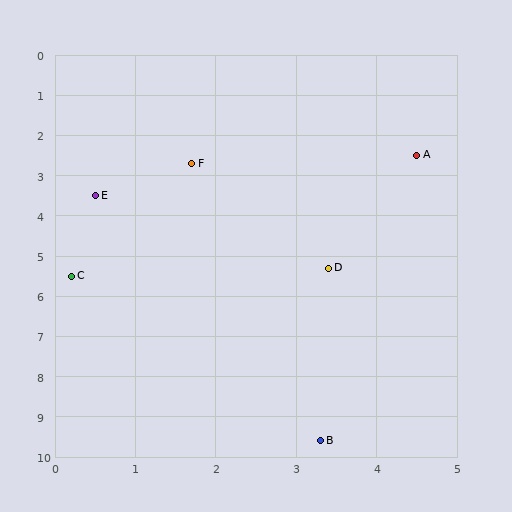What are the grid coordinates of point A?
Point A is at approximately (4.5, 2.5).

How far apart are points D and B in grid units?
Points D and B are about 4.3 grid units apart.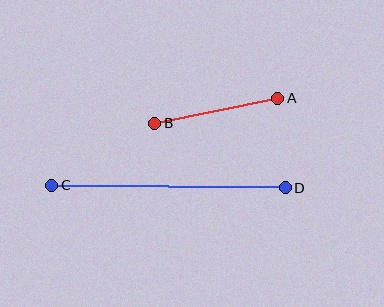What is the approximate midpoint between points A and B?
The midpoint is at approximately (216, 111) pixels.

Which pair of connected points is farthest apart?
Points C and D are farthest apart.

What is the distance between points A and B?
The distance is approximately 126 pixels.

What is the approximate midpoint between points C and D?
The midpoint is at approximately (169, 187) pixels.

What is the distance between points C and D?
The distance is approximately 234 pixels.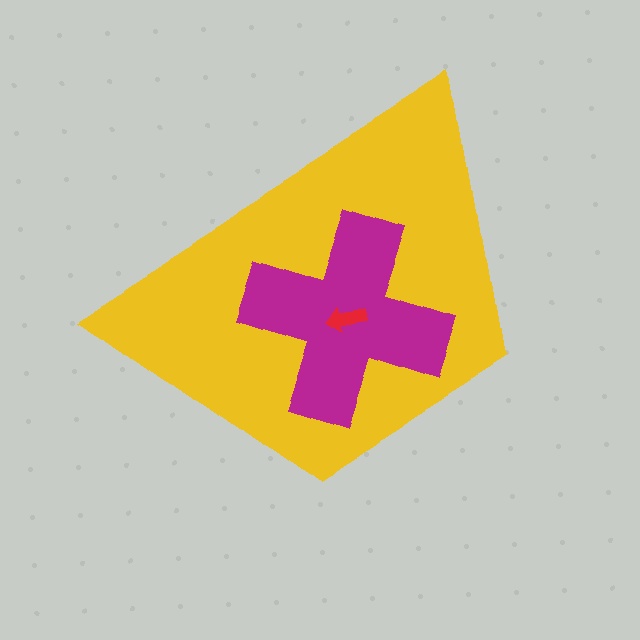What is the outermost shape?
The yellow trapezoid.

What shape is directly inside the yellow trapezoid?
The magenta cross.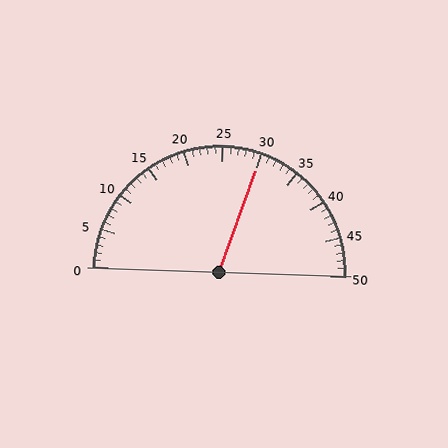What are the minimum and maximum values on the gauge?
The gauge ranges from 0 to 50.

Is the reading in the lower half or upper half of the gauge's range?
The reading is in the upper half of the range (0 to 50).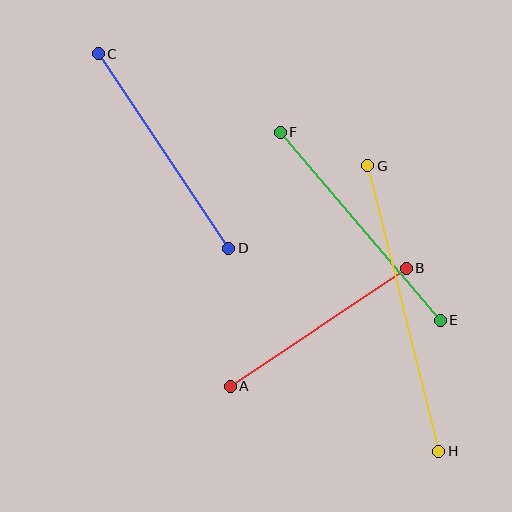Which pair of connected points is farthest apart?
Points G and H are farthest apart.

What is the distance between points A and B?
The distance is approximately 212 pixels.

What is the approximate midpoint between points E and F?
The midpoint is at approximately (360, 226) pixels.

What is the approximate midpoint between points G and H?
The midpoint is at approximately (403, 309) pixels.